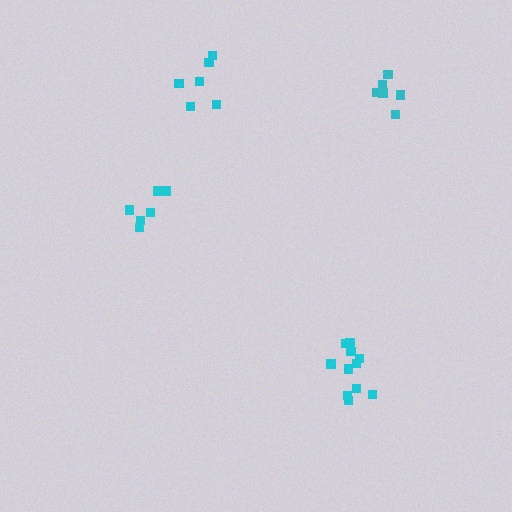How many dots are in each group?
Group 1: 6 dots, Group 2: 6 dots, Group 3: 6 dots, Group 4: 11 dots (29 total).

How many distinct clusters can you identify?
There are 4 distinct clusters.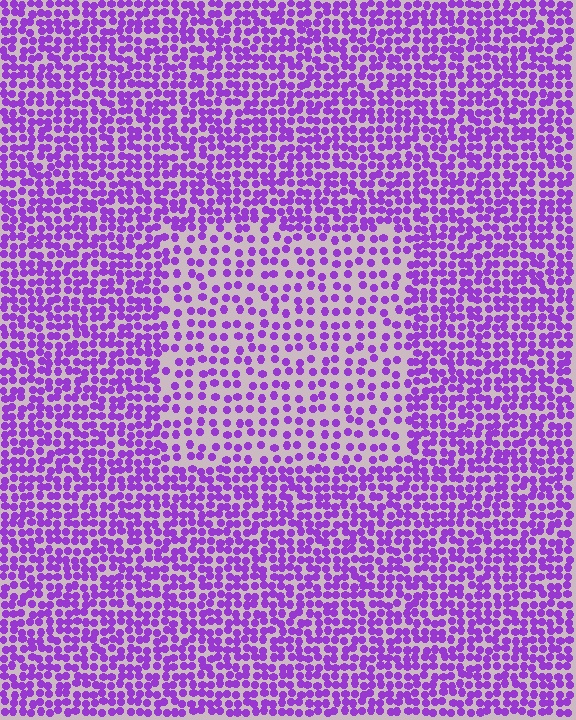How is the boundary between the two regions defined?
The boundary is defined by a change in element density (approximately 1.9x ratio). All elements are the same color, size, and shape.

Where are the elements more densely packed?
The elements are more densely packed outside the rectangle boundary.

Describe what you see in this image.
The image contains small purple elements arranged at two different densities. A rectangle-shaped region is visible where the elements are less densely packed than the surrounding area.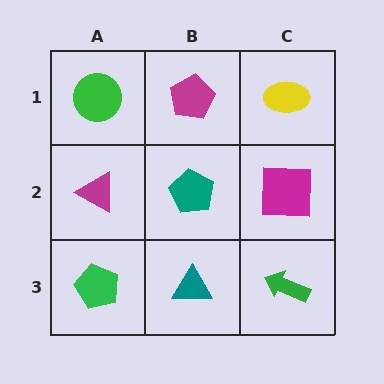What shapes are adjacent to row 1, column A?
A magenta triangle (row 2, column A), a magenta pentagon (row 1, column B).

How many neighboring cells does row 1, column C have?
2.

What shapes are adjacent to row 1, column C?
A magenta square (row 2, column C), a magenta pentagon (row 1, column B).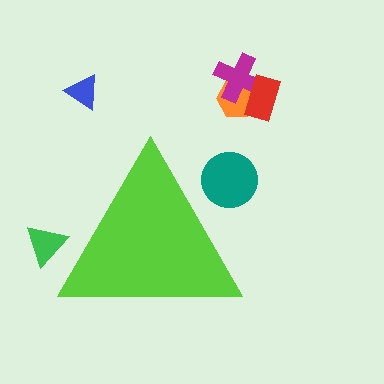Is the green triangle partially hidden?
Yes, the green triangle is partially hidden behind the lime triangle.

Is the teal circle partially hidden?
Yes, the teal circle is partially hidden behind the lime triangle.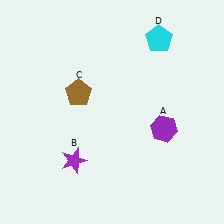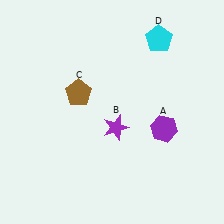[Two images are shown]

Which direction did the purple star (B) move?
The purple star (B) moved right.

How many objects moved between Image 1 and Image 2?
1 object moved between the two images.